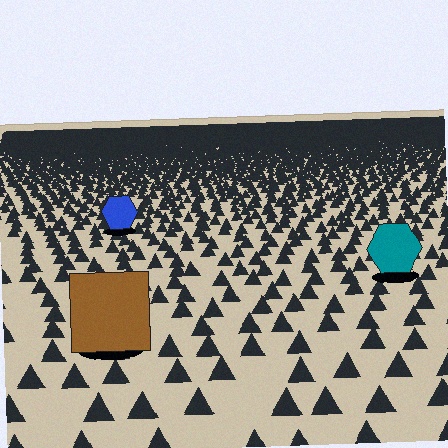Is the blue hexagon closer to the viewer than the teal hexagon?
No. The teal hexagon is closer — you can tell from the texture gradient: the ground texture is coarser near it.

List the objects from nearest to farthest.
From nearest to farthest: the brown square, the teal hexagon, the blue hexagon.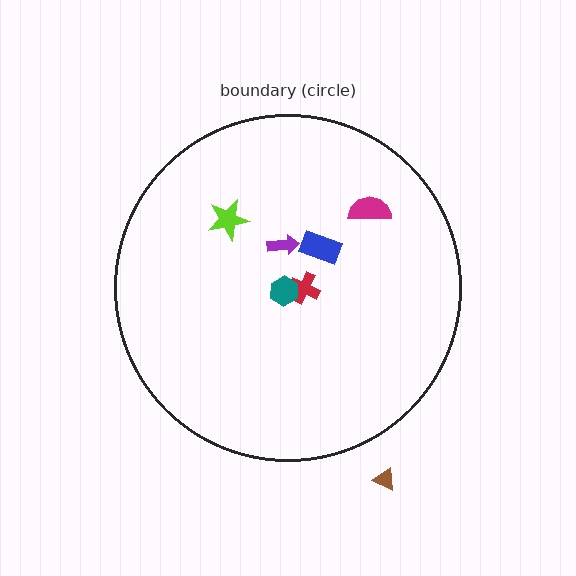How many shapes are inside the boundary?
6 inside, 1 outside.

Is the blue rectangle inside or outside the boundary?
Inside.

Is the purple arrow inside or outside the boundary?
Inside.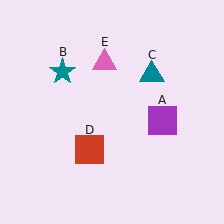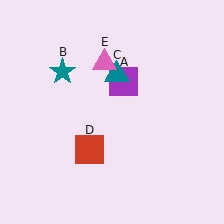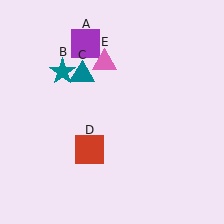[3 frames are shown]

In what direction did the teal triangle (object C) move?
The teal triangle (object C) moved left.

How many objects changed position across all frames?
2 objects changed position: purple square (object A), teal triangle (object C).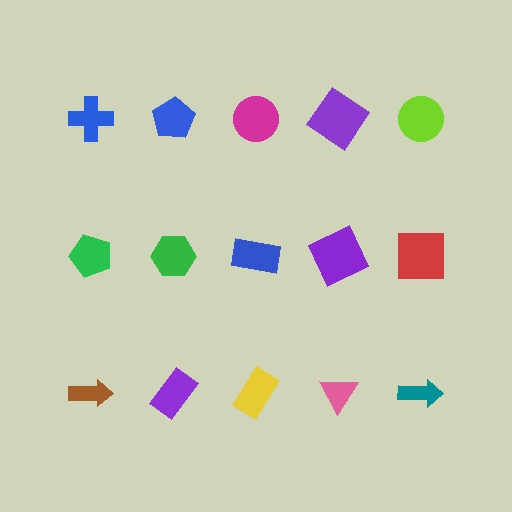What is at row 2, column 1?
A green pentagon.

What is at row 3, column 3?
A yellow rectangle.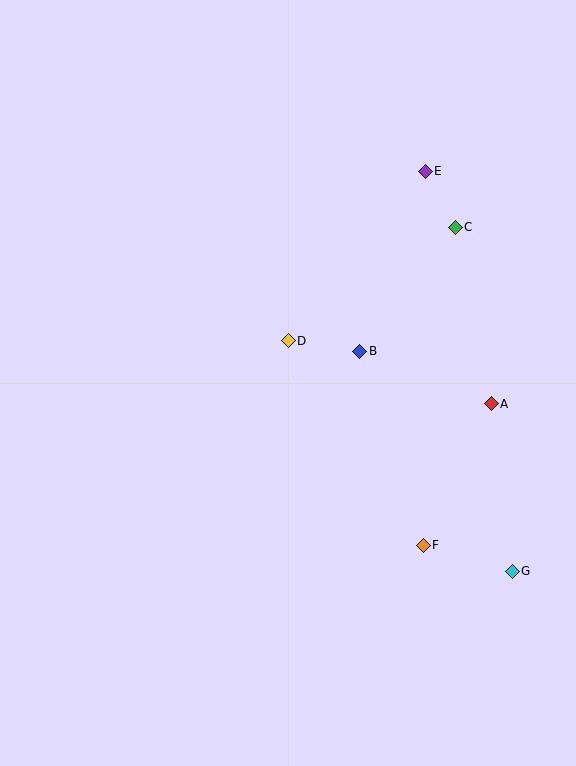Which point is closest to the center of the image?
Point D at (288, 341) is closest to the center.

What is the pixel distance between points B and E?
The distance between B and E is 192 pixels.